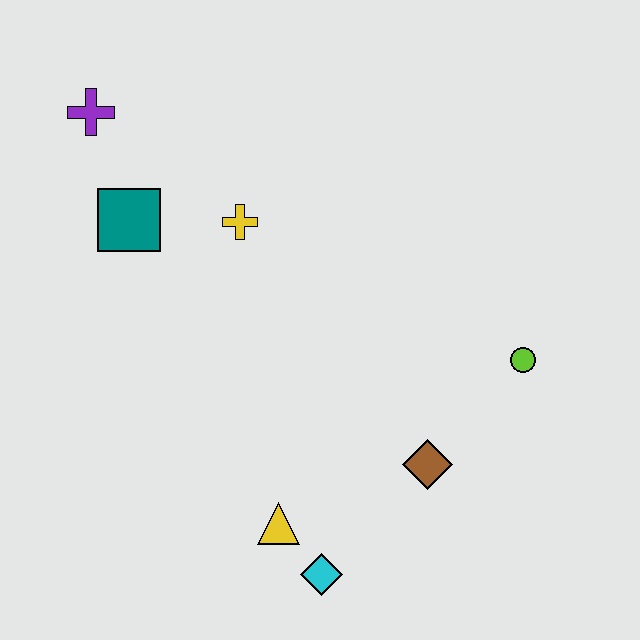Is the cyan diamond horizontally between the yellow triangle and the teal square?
No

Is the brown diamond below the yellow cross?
Yes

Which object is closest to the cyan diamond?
The yellow triangle is closest to the cyan diamond.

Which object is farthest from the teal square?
The lime circle is farthest from the teal square.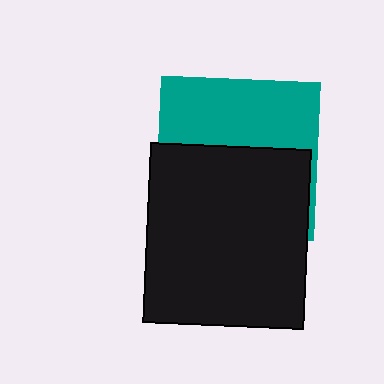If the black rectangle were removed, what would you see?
You would see the complete teal square.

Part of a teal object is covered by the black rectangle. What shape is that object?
It is a square.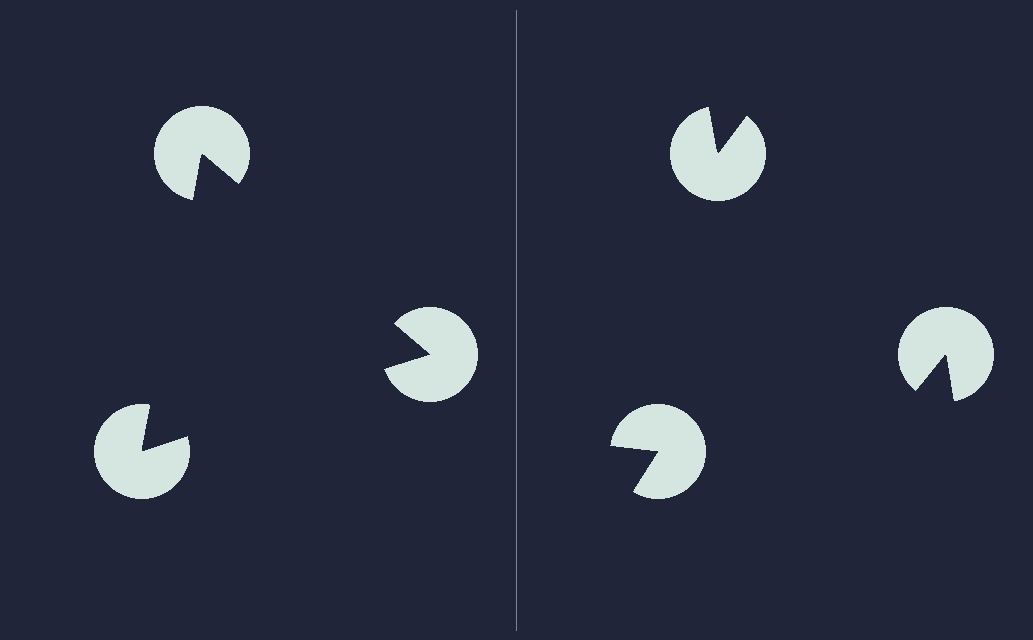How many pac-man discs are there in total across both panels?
6 — 3 on each side.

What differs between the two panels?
The pac-man discs are positioned identically on both sides; only the wedge orientations differ. On the left they align to a triangle; on the right they are misaligned.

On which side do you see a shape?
An illusory triangle appears on the left side. On the right side the wedge cuts are rotated, so no coherent shape forms.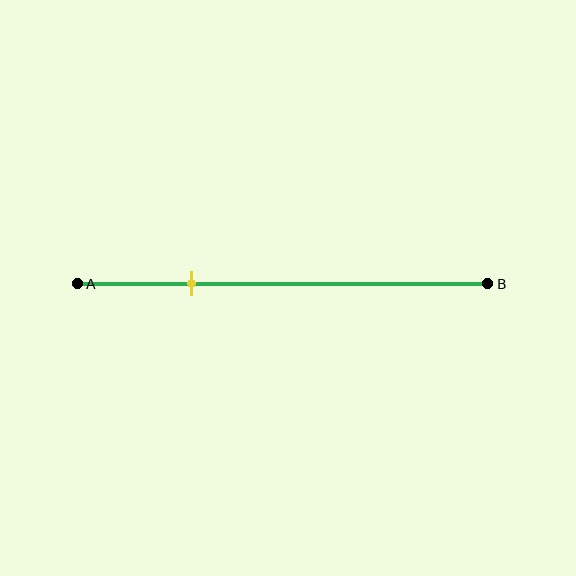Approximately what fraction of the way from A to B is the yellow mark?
The yellow mark is approximately 30% of the way from A to B.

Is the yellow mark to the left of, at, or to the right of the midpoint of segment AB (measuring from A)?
The yellow mark is to the left of the midpoint of segment AB.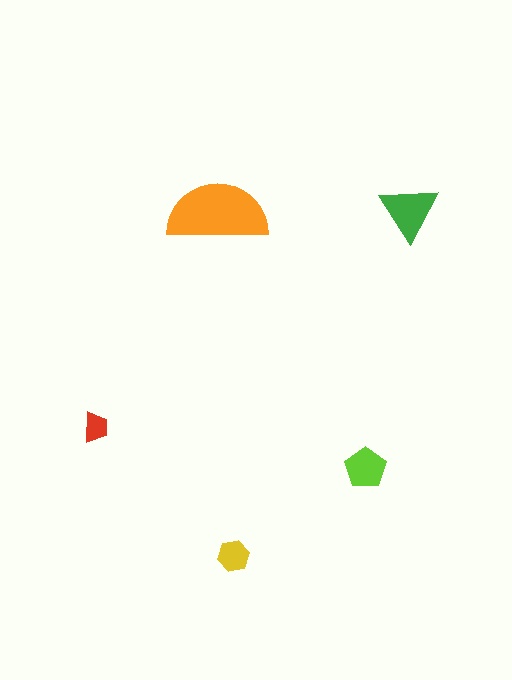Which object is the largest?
The orange semicircle.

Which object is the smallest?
The red trapezoid.